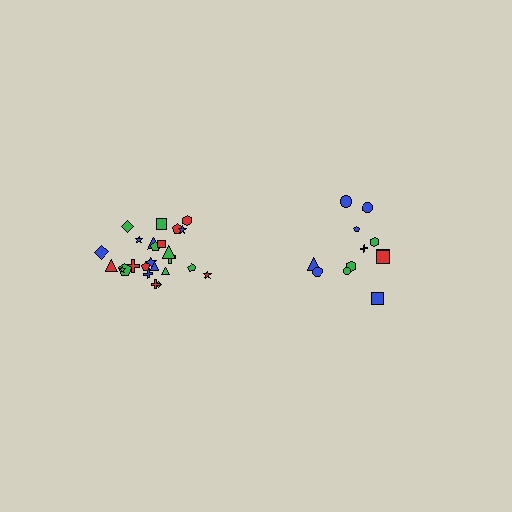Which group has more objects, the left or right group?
The left group.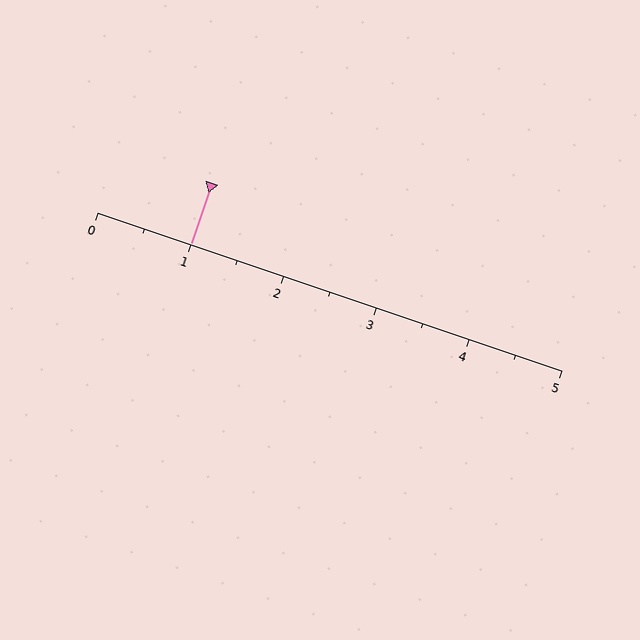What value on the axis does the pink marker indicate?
The marker indicates approximately 1.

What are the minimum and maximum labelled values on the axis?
The axis runs from 0 to 5.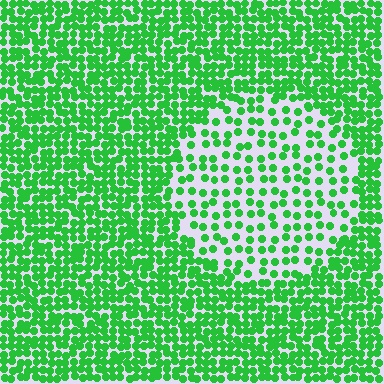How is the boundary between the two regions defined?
The boundary is defined by a change in element density (approximately 2.2x ratio). All elements are the same color, size, and shape.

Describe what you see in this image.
The image contains small green elements arranged at two different densities. A circle-shaped region is visible where the elements are less densely packed than the surrounding area.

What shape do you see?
I see a circle.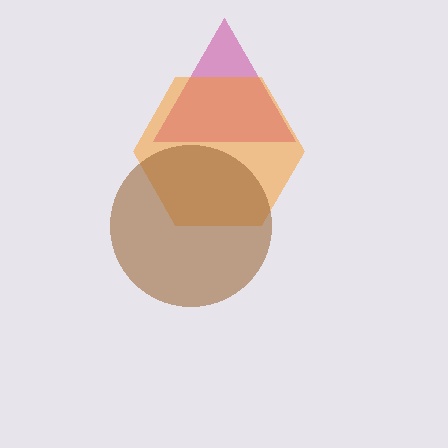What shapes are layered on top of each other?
The layered shapes are: a magenta triangle, an orange hexagon, a brown circle.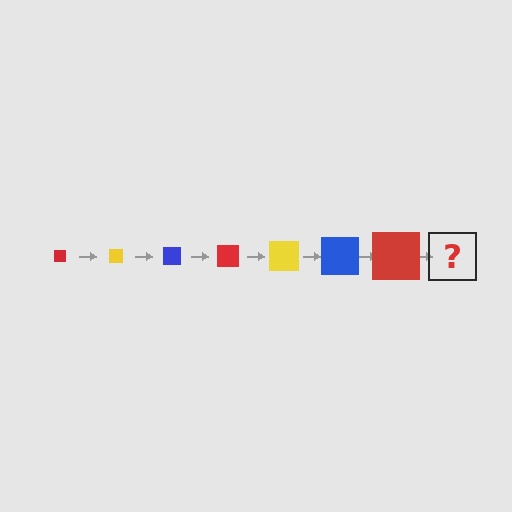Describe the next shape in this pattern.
It should be a yellow square, larger than the previous one.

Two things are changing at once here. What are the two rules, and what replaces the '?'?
The two rules are that the square grows larger each step and the color cycles through red, yellow, and blue. The '?' should be a yellow square, larger than the previous one.